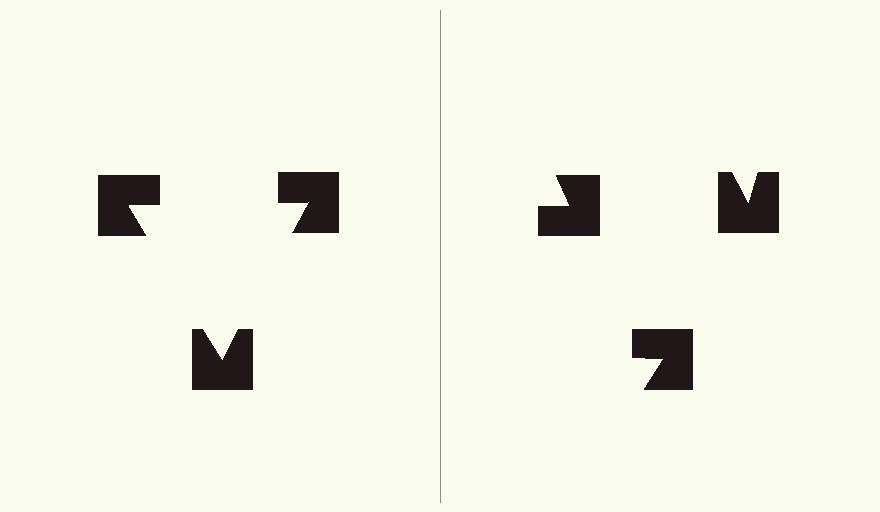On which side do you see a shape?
An illusory triangle appears on the left side. On the right side the wedge cuts are rotated, so no coherent shape forms.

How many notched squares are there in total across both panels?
6 — 3 on each side.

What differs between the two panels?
The notched squares are positioned identically on both sides; only the wedge orientations differ. On the left they align to a triangle; on the right they are misaligned.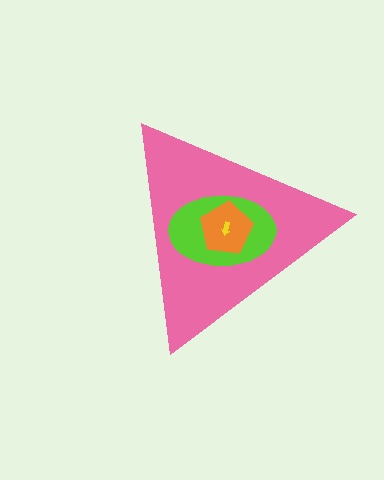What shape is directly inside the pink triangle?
The lime ellipse.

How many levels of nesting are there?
4.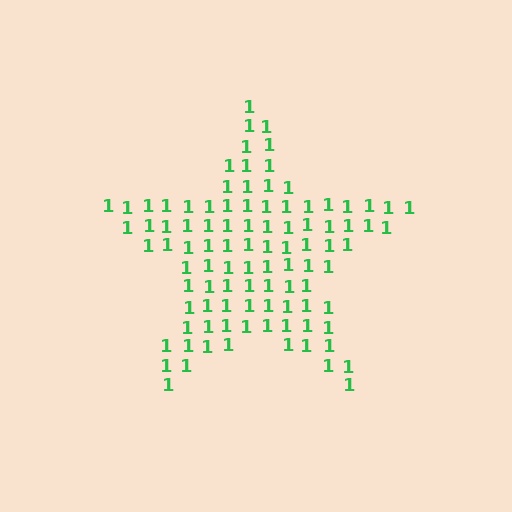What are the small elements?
The small elements are digit 1's.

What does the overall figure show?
The overall figure shows a star.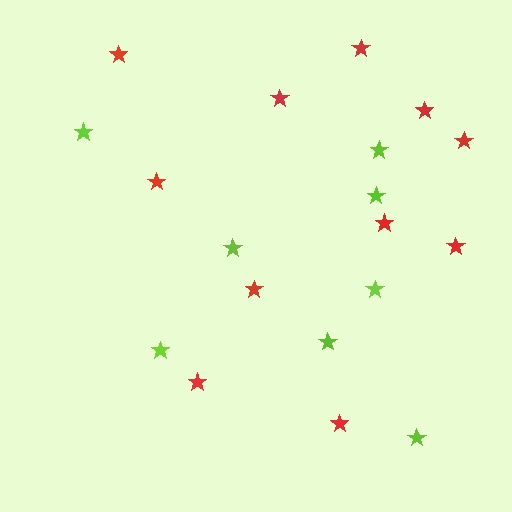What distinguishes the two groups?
There are 2 groups: one group of red stars (11) and one group of lime stars (8).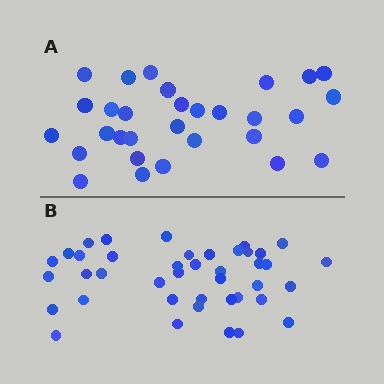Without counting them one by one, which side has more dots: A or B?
Region B (the bottom region) has more dots.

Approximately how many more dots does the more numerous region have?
Region B has roughly 12 or so more dots than region A.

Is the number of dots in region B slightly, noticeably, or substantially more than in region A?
Region B has noticeably more, but not dramatically so. The ratio is roughly 1.4 to 1.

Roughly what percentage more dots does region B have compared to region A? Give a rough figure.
About 35% more.